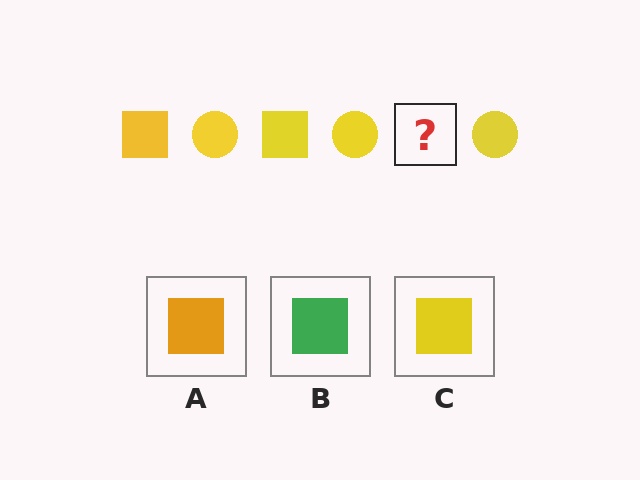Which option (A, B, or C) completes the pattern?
C.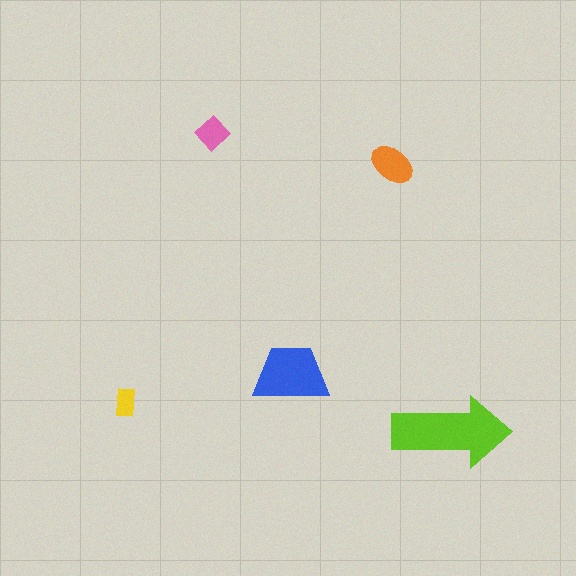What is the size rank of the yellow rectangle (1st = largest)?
5th.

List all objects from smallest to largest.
The yellow rectangle, the pink diamond, the orange ellipse, the blue trapezoid, the lime arrow.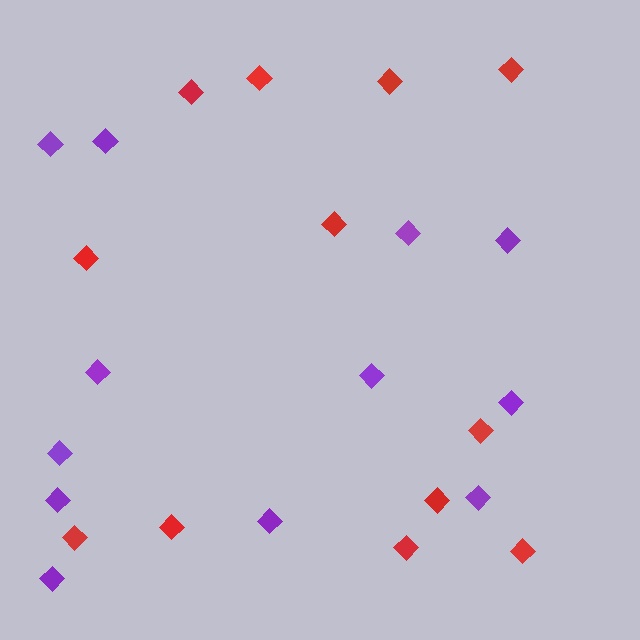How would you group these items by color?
There are 2 groups: one group of red diamonds (12) and one group of purple diamonds (12).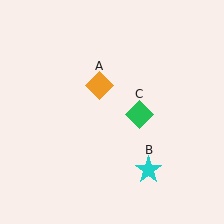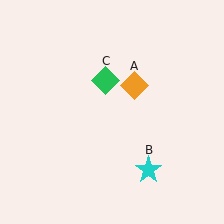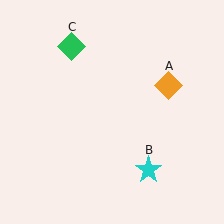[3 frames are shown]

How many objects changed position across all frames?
2 objects changed position: orange diamond (object A), green diamond (object C).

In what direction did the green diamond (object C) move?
The green diamond (object C) moved up and to the left.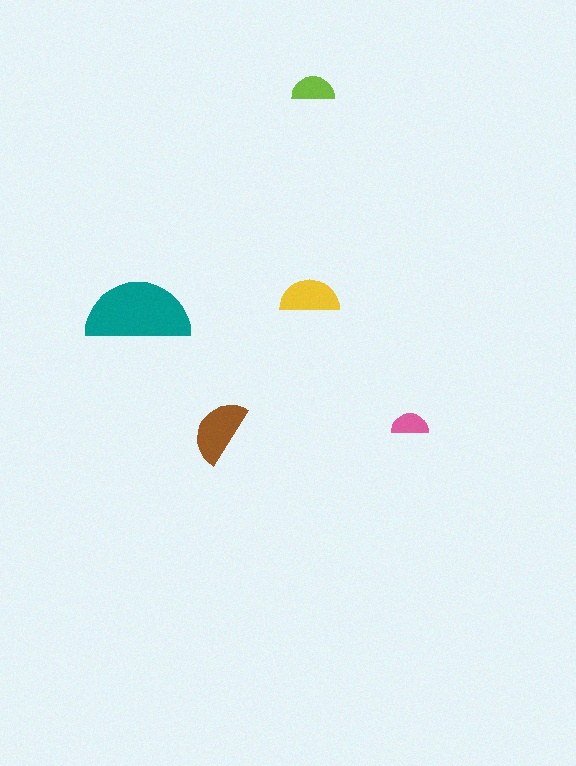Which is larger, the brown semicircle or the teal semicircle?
The teal one.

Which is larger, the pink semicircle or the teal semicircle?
The teal one.